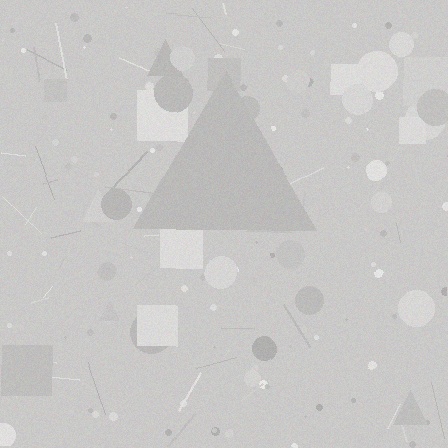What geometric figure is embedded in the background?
A triangle is embedded in the background.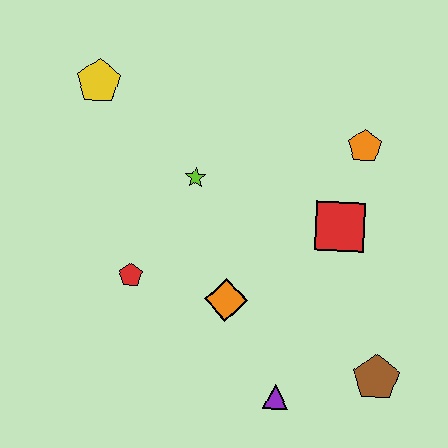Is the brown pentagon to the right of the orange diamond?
Yes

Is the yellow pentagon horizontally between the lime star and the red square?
No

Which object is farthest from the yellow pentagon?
The brown pentagon is farthest from the yellow pentagon.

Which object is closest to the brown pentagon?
The purple triangle is closest to the brown pentagon.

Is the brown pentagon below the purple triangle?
No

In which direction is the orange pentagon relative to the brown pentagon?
The orange pentagon is above the brown pentagon.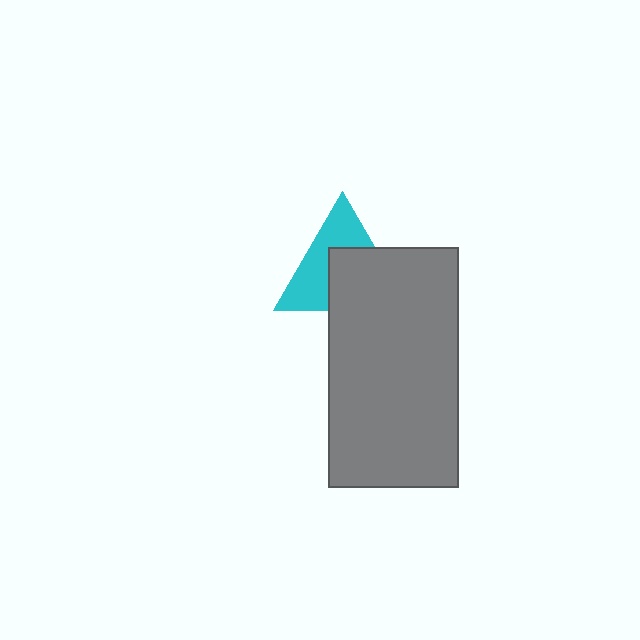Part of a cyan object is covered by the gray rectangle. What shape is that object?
It is a triangle.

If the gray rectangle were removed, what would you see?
You would see the complete cyan triangle.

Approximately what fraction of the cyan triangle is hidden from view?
Roughly 50% of the cyan triangle is hidden behind the gray rectangle.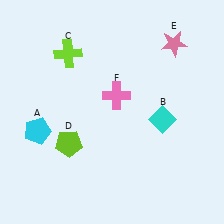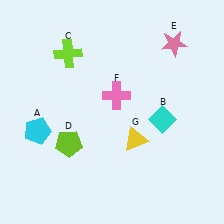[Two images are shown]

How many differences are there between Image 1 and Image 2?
There is 1 difference between the two images.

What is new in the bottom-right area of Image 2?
A yellow triangle (G) was added in the bottom-right area of Image 2.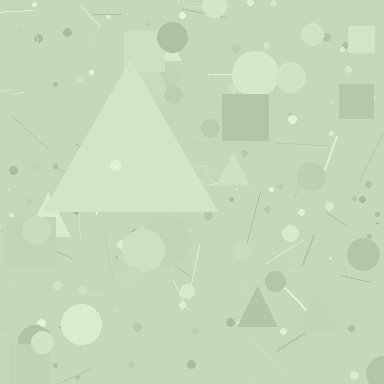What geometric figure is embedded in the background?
A triangle is embedded in the background.